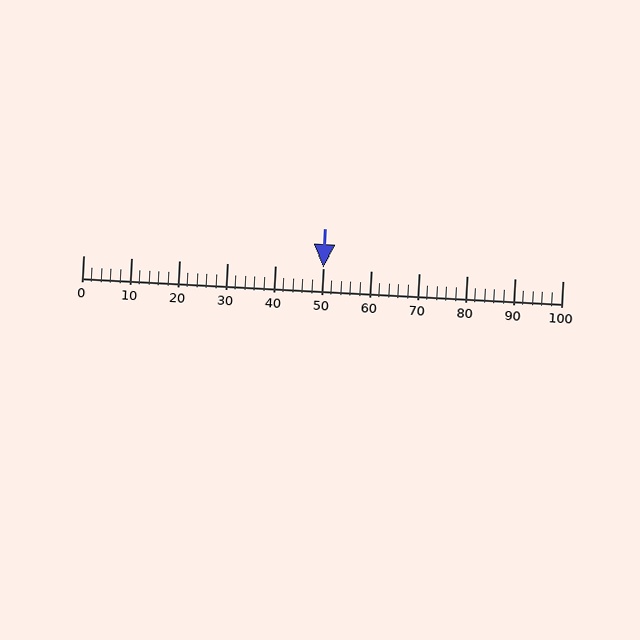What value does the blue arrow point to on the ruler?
The blue arrow points to approximately 50.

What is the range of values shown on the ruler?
The ruler shows values from 0 to 100.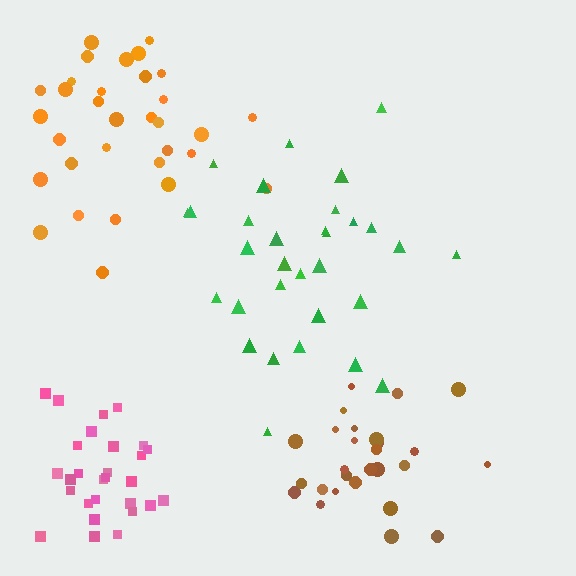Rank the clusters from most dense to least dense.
pink, brown, orange, green.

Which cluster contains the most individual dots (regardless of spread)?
Orange (32).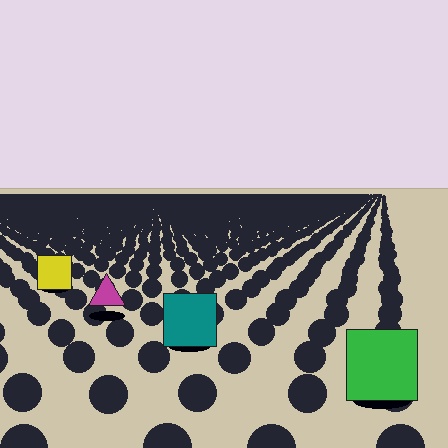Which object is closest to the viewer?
The green square is closest. The texture marks near it are larger and more spread out.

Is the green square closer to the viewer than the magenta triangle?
Yes. The green square is closer — you can tell from the texture gradient: the ground texture is coarser near it.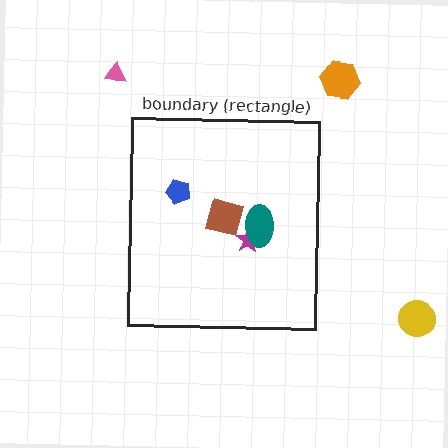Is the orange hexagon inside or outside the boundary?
Outside.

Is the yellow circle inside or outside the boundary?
Outside.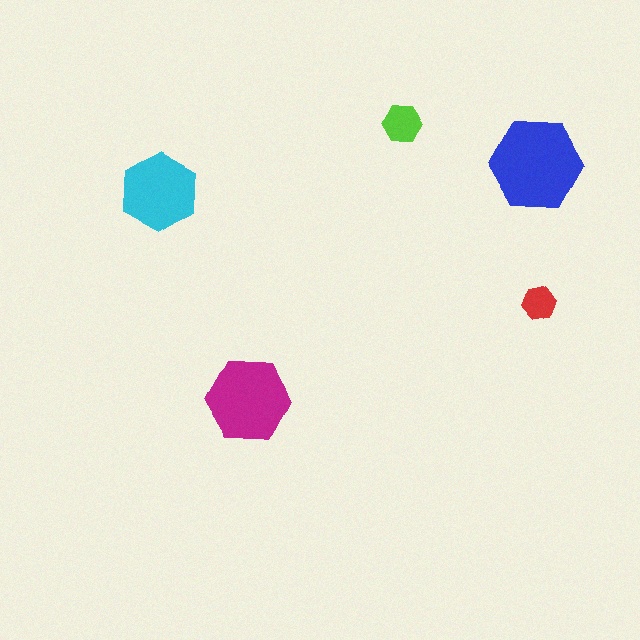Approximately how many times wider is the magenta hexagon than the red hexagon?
About 2.5 times wider.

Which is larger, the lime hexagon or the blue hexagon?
The blue one.